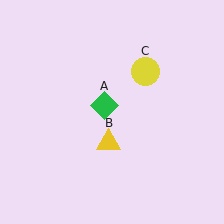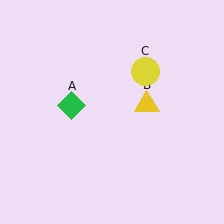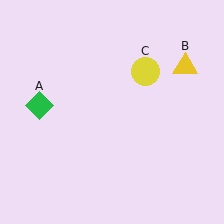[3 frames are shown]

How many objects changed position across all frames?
2 objects changed position: green diamond (object A), yellow triangle (object B).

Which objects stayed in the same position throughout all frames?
Yellow circle (object C) remained stationary.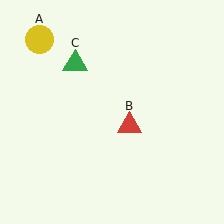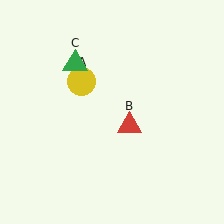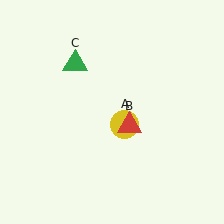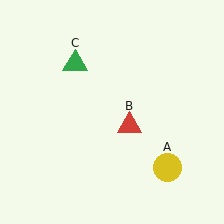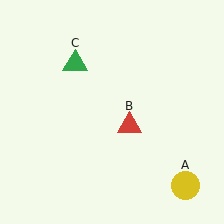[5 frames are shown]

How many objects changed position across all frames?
1 object changed position: yellow circle (object A).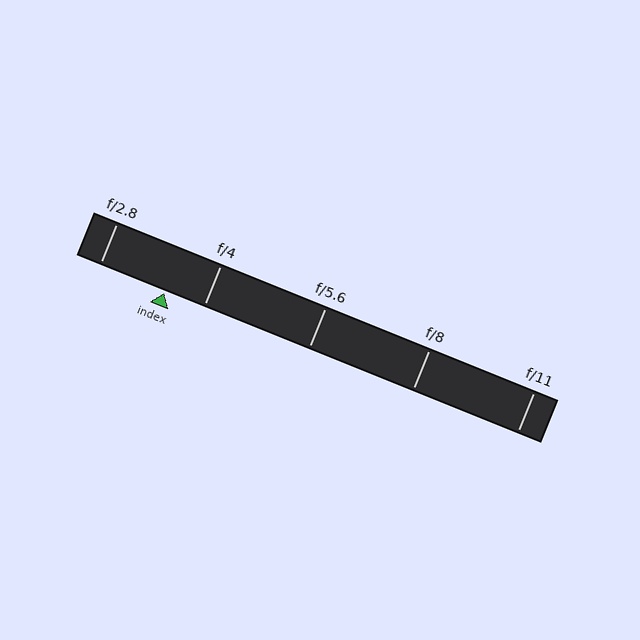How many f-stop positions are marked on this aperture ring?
There are 5 f-stop positions marked.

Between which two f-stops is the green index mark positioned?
The index mark is between f/2.8 and f/4.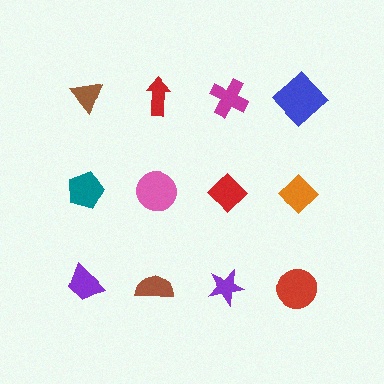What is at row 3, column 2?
A brown semicircle.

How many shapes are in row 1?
4 shapes.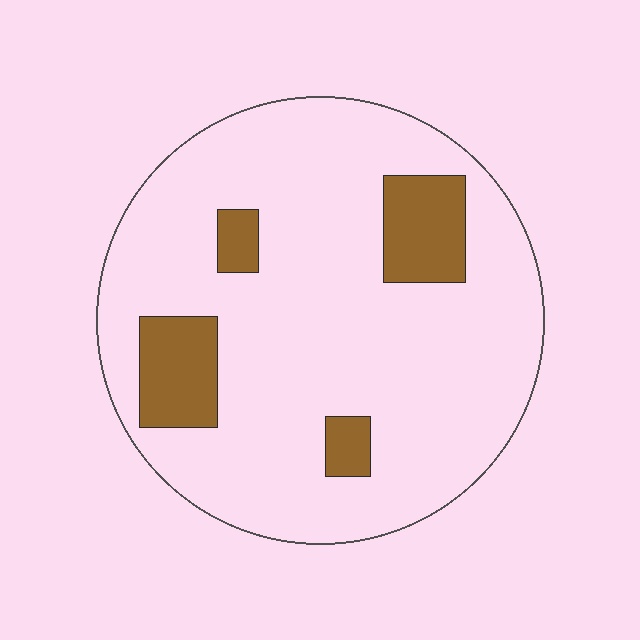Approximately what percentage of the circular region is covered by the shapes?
Approximately 15%.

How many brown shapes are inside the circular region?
4.